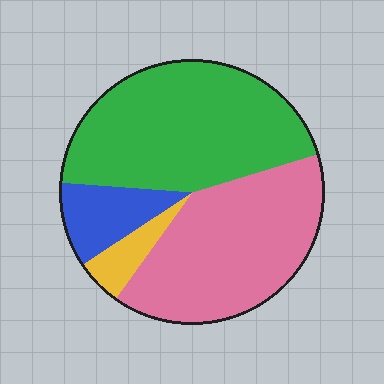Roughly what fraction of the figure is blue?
Blue covers about 10% of the figure.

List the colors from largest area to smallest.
From largest to smallest: green, pink, blue, yellow.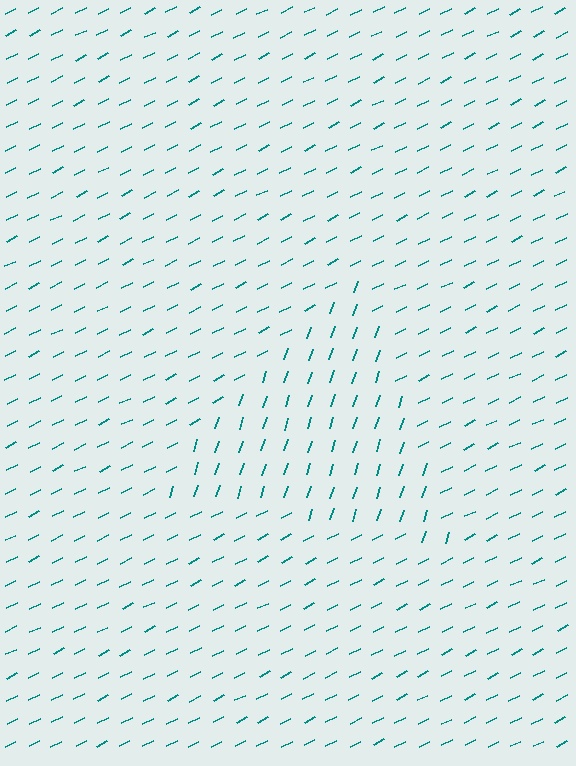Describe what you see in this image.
The image is filled with small teal line segments. A triangle region in the image has lines oriented differently from the surrounding lines, creating a visible texture boundary.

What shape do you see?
I see a triangle.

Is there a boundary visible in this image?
Yes, there is a texture boundary formed by a change in line orientation.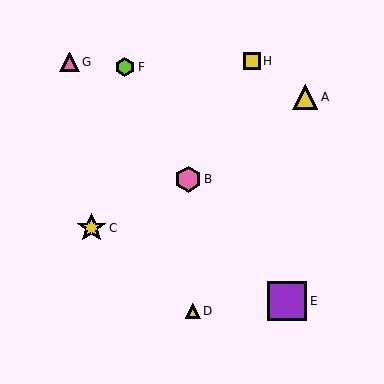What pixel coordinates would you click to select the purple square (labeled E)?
Click at (287, 301) to select the purple square E.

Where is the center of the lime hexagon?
The center of the lime hexagon is at (125, 67).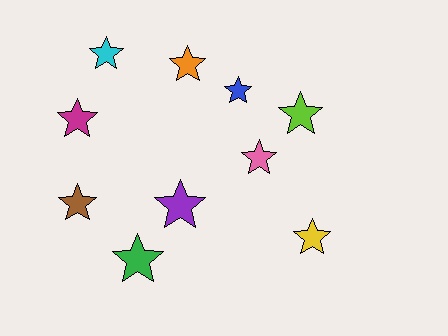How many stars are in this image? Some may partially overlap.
There are 10 stars.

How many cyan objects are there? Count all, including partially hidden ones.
There is 1 cyan object.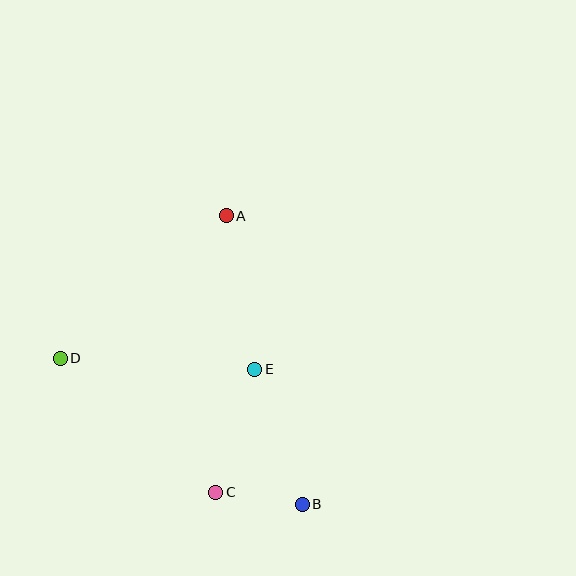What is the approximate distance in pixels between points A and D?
The distance between A and D is approximately 219 pixels.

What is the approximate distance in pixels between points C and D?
The distance between C and D is approximately 205 pixels.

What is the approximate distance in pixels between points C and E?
The distance between C and E is approximately 129 pixels.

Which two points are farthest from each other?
Points A and B are farthest from each other.